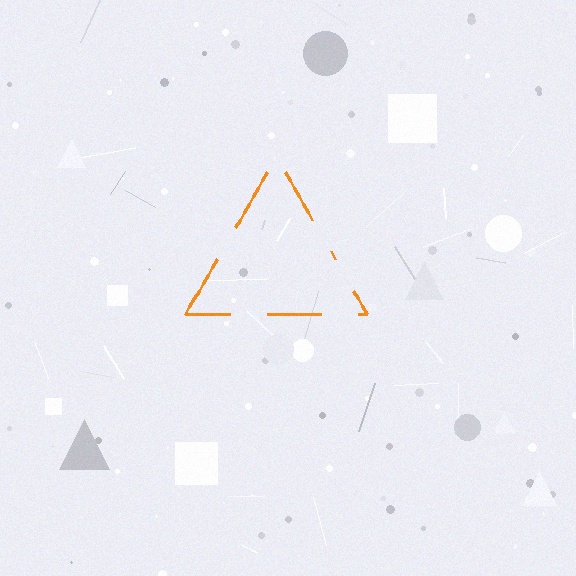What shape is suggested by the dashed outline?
The dashed outline suggests a triangle.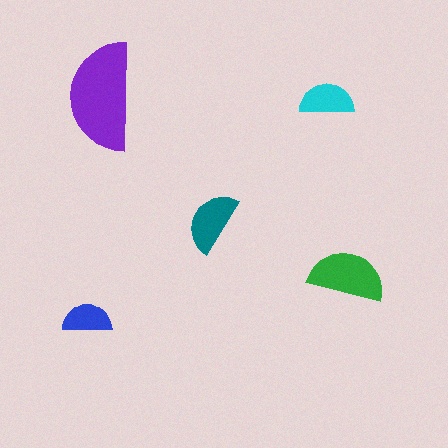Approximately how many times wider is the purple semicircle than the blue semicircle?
About 2 times wider.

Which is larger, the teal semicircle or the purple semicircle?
The purple one.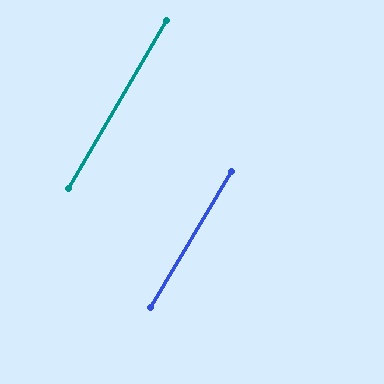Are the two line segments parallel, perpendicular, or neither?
Parallel — their directions differ by only 0.5°.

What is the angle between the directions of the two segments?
Approximately 1 degree.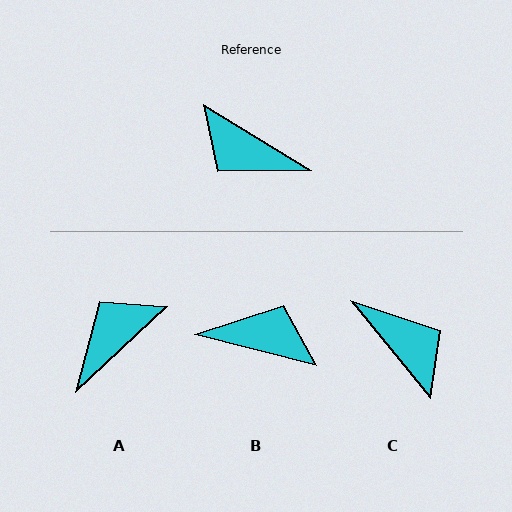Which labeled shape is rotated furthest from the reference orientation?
B, about 163 degrees away.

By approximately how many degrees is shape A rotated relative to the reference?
Approximately 106 degrees clockwise.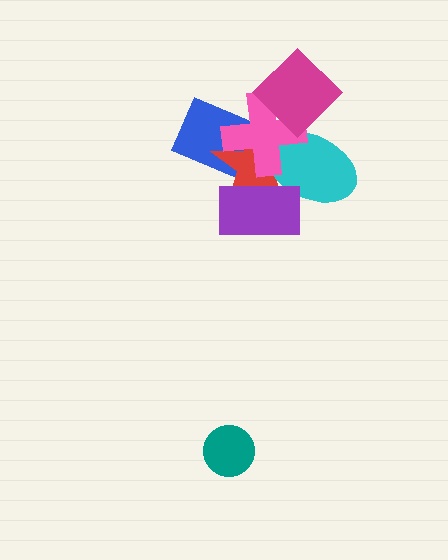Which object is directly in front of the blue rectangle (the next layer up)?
The red star is directly in front of the blue rectangle.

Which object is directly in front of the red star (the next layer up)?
The cyan ellipse is directly in front of the red star.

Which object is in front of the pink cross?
The magenta diamond is in front of the pink cross.